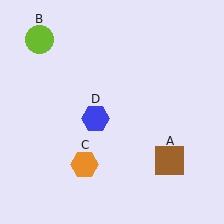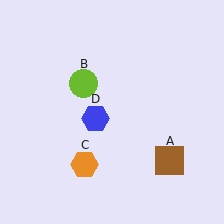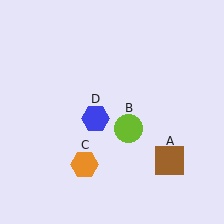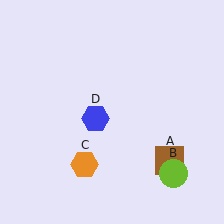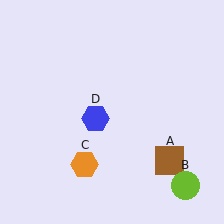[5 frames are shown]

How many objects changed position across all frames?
1 object changed position: lime circle (object B).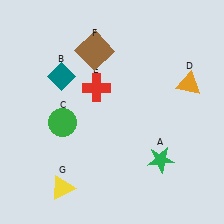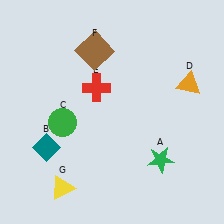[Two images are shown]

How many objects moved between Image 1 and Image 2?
1 object moved between the two images.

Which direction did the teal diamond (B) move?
The teal diamond (B) moved down.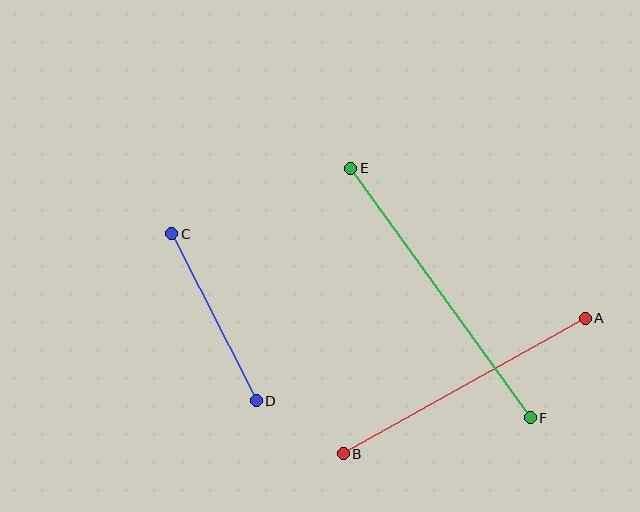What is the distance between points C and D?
The distance is approximately 187 pixels.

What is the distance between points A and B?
The distance is approximately 278 pixels.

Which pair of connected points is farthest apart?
Points E and F are farthest apart.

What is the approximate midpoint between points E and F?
The midpoint is at approximately (441, 293) pixels.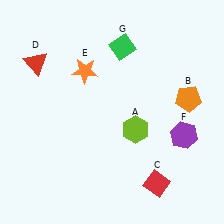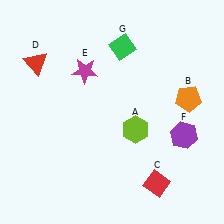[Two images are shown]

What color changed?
The star (E) changed from orange in Image 1 to magenta in Image 2.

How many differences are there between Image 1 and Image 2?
There is 1 difference between the two images.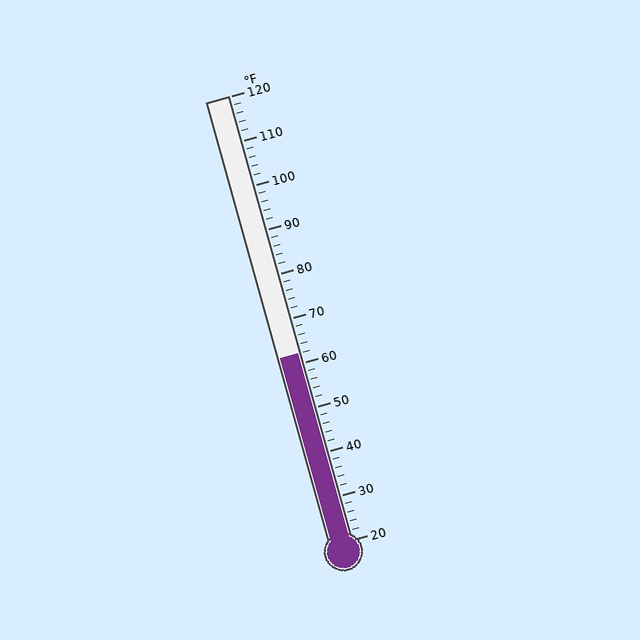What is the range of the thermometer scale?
The thermometer scale ranges from 20°F to 120°F.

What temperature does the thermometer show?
The thermometer shows approximately 62°F.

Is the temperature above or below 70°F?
The temperature is below 70°F.